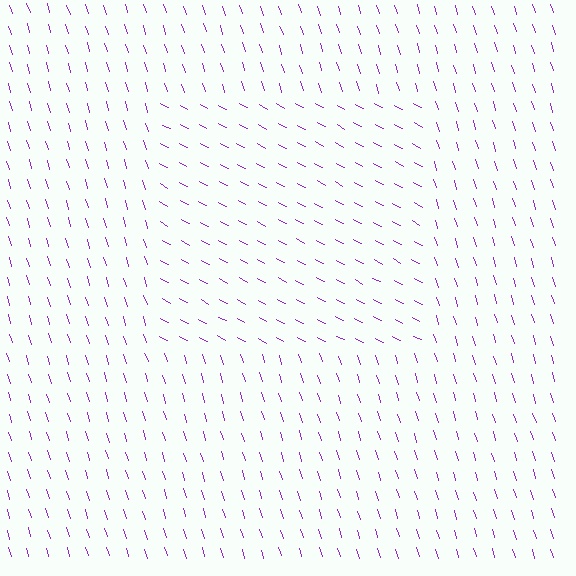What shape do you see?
I see a rectangle.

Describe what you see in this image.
The image is filled with small purple line segments. A rectangle region in the image has lines oriented differently from the surrounding lines, creating a visible texture boundary.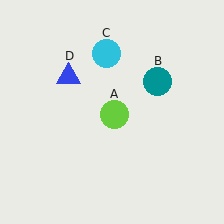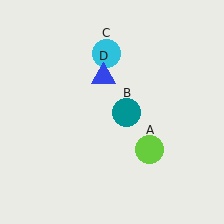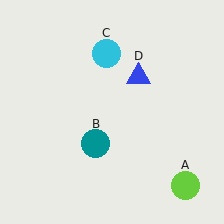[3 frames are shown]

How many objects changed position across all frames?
3 objects changed position: lime circle (object A), teal circle (object B), blue triangle (object D).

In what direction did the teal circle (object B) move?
The teal circle (object B) moved down and to the left.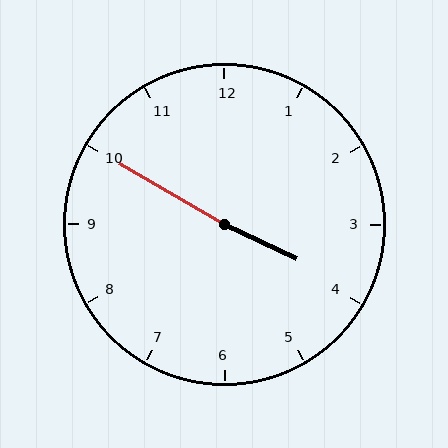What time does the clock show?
3:50.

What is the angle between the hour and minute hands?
Approximately 175 degrees.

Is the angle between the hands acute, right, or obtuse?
It is obtuse.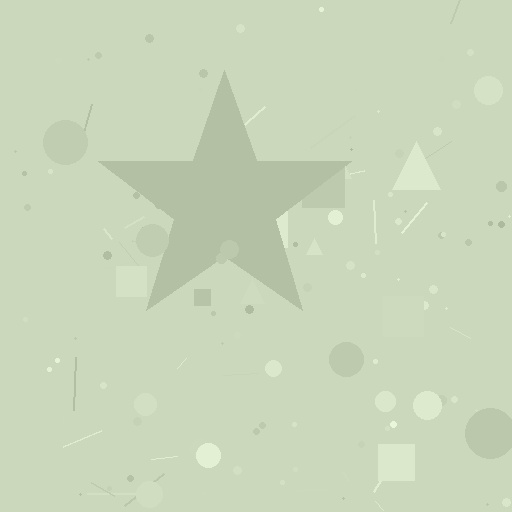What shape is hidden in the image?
A star is hidden in the image.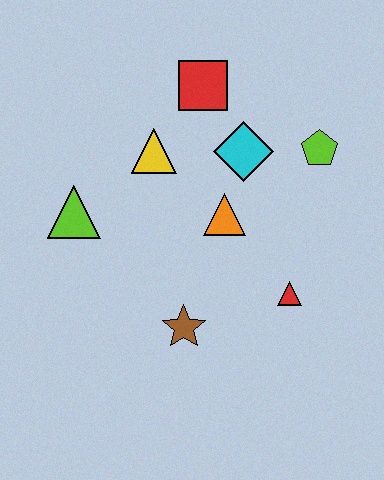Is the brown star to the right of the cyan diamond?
No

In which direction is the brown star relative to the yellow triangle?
The brown star is below the yellow triangle.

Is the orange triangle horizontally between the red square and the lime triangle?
No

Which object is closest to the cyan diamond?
The orange triangle is closest to the cyan diamond.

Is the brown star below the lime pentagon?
Yes